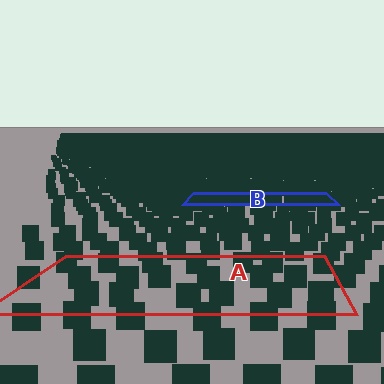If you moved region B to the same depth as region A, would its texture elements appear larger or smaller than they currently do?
They would appear larger. At a closer depth, the same texture elements are projected at a bigger on-screen size.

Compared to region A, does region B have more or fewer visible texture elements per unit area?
Region B has more texture elements per unit area — they are packed more densely because it is farther away.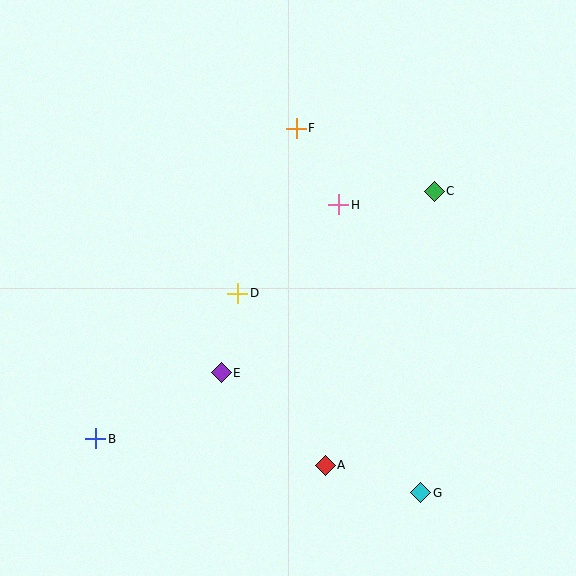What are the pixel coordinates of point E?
Point E is at (221, 373).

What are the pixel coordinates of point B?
Point B is at (96, 439).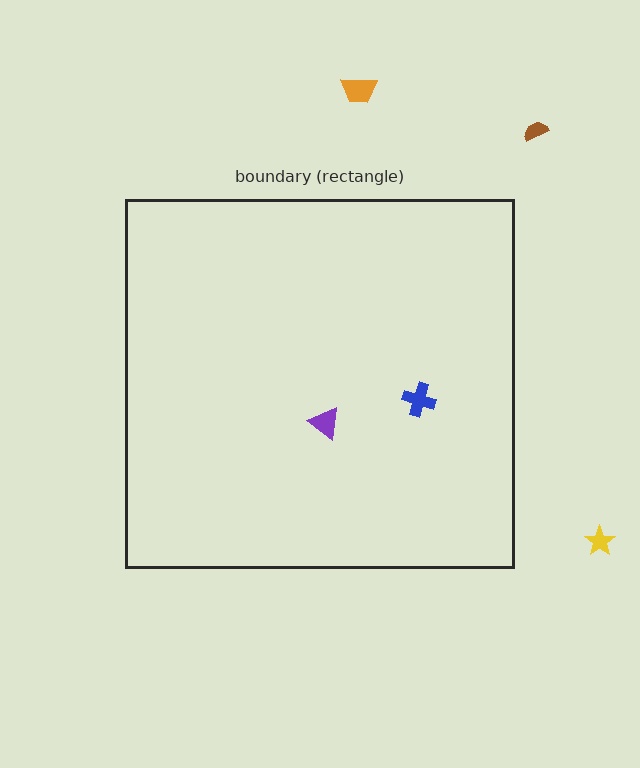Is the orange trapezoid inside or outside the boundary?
Outside.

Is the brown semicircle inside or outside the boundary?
Outside.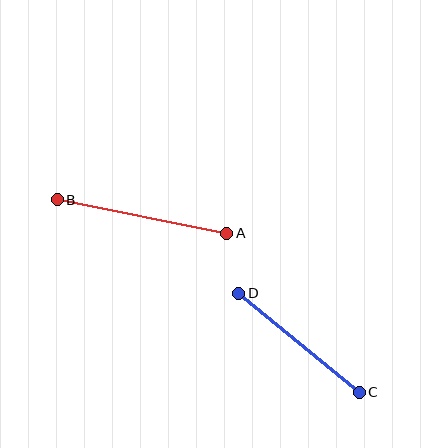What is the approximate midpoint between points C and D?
The midpoint is at approximately (299, 343) pixels.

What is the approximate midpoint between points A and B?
The midpoint is at approximately (142, 216) pixels.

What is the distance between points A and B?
The distance is approximately 173 pixels.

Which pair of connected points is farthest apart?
Points A and B are farthest apart.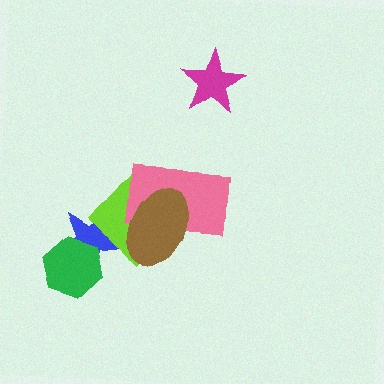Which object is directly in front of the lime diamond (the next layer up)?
The pink rectangle is directly in front of the lime diamond.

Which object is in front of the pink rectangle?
The brown ellipse is in front of the pink rectangle.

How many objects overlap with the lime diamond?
3 objects overlap with the lime diamond.